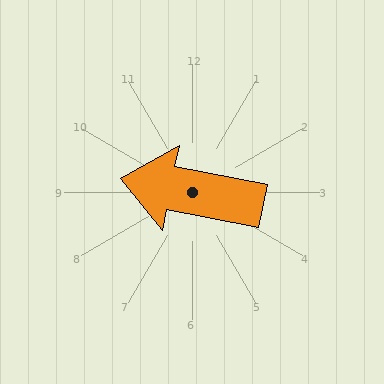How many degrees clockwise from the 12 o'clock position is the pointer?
Approximately 281 degrees.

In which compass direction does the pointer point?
West.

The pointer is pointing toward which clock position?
Roughly 9 o'clock.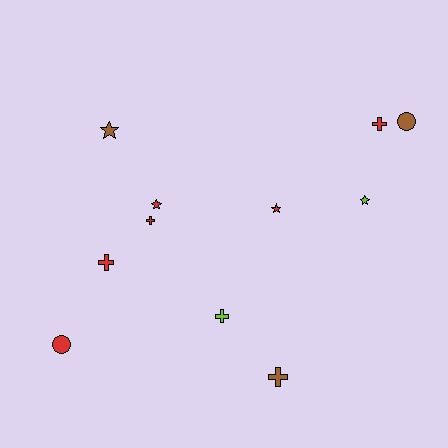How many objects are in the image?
There are 11 objects.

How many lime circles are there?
There are no lime circles.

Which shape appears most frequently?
Cross, with 5 objects.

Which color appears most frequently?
Red, with 6 objects.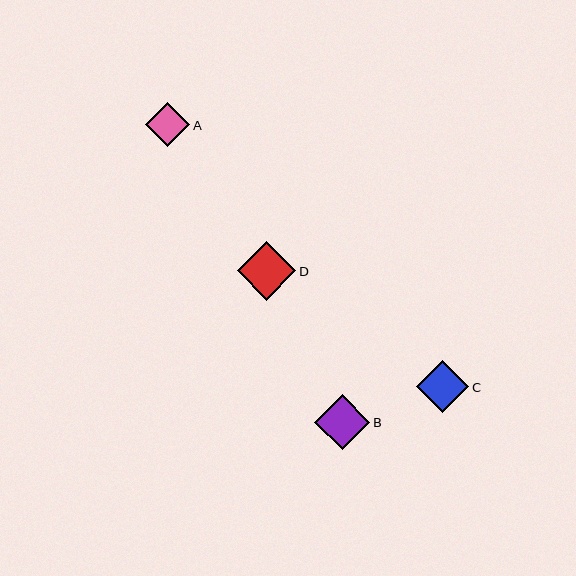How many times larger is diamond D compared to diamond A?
Diamond D is approximately 1.3 times the size of diamond A.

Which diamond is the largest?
Diamond D is the largest with a size of approximately 58 pixels.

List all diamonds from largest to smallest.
From largest to smallest: D, B, C, A.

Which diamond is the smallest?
Diamond A is the smallest with a size of approximately 44 pixels.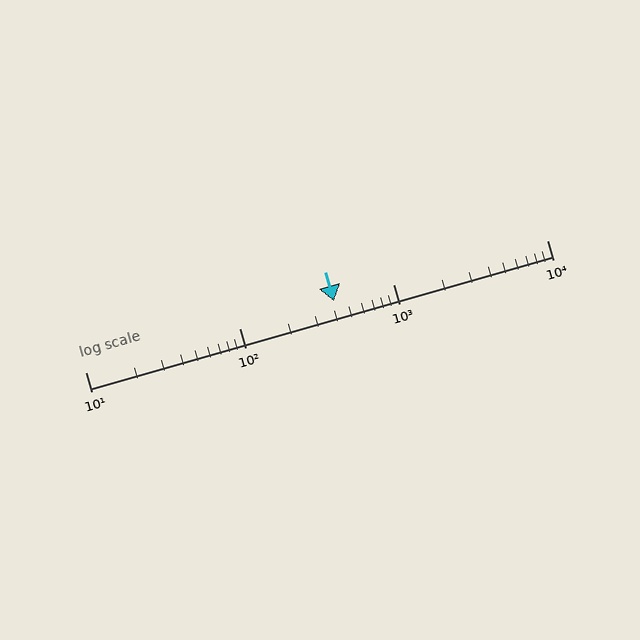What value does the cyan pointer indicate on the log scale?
The pointer indicates approximately 410.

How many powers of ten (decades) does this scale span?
The scale spans 3 decades, from 10 to 10000.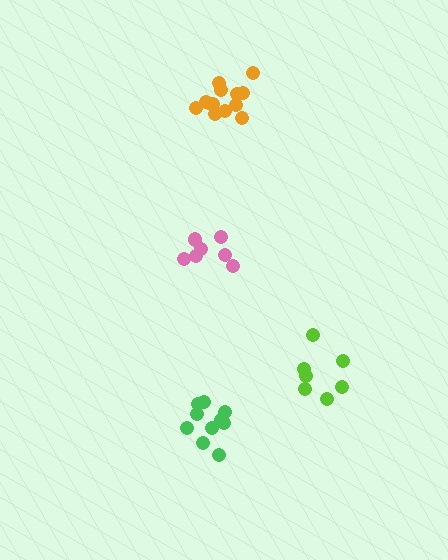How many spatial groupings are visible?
There are 4 spatial groupings.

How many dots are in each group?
Group 1: 13 dots, Group 2: 7 dots, Group 3: 10 dots, Group 4: 7 dots (37 total).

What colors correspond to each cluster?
The clusters are colored: orange, pink, green, lime.